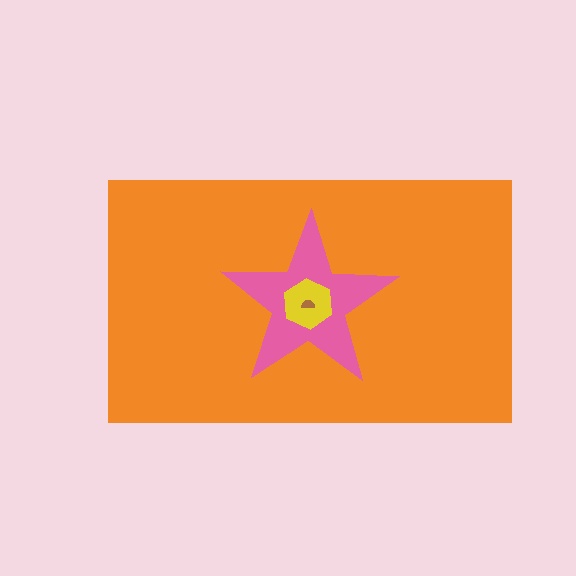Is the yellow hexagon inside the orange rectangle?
Yes.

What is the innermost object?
The brown semicircle.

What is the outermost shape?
The orange rectangle.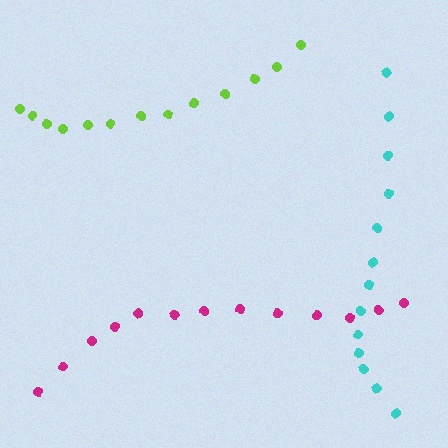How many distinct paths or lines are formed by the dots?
There are 3 distinct paths.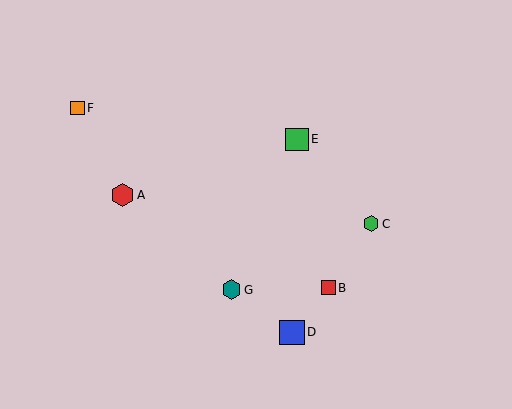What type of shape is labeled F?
Shape F is an orange square.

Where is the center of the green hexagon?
The center of the green hexagon is at (371, 224).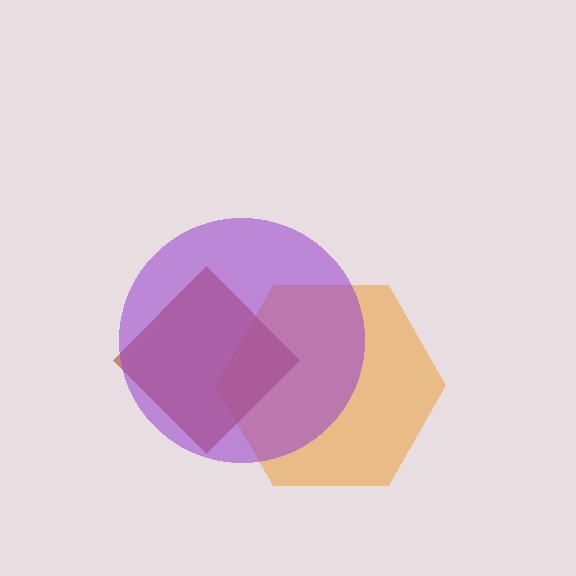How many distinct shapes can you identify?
There are 3 distinct shapes: an orange hexagon, a brown diamond, a purple circle.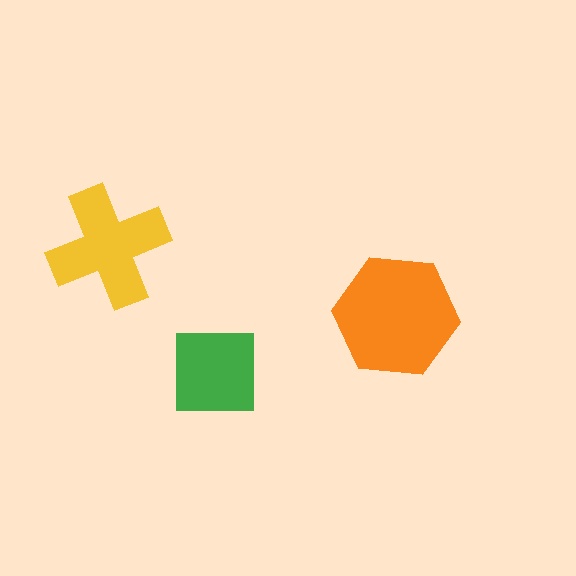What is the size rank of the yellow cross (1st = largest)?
2nd.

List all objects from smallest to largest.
The green square, the yellow cross, the orange hexagon.